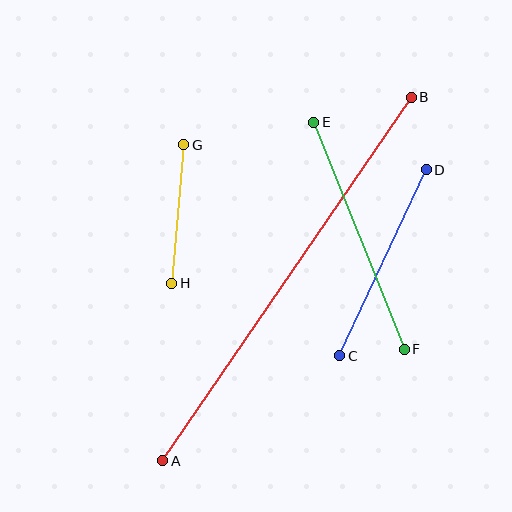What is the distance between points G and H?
The distance is approximately 139 pixels.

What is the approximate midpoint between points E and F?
The midpoint is at approximately (359, 236) pixels.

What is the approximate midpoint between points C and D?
The midpoint is at approximately (383, 263) pixels.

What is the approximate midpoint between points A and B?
The midpoint is at approximately (287, 279) pixels.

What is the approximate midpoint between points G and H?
The midpoint is at approximately (178, 214) pixels.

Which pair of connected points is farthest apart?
Points A and B are farthest apart.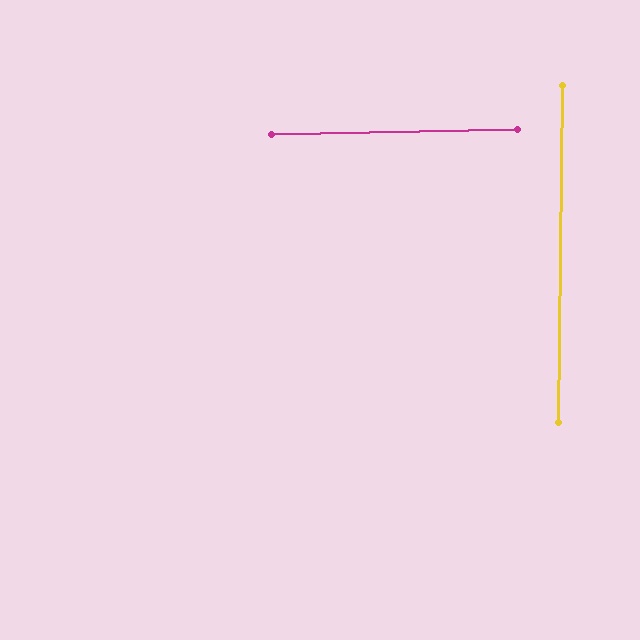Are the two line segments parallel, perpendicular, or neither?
Perpendicular — they meet at approximately 88°.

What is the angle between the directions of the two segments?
Approximately 88 degrees.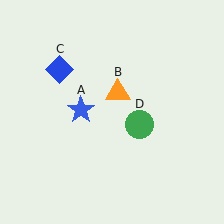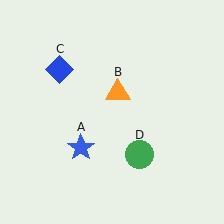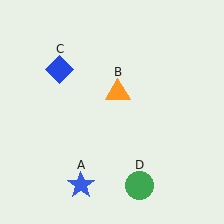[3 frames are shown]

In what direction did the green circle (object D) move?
The green circle (object D) moved down.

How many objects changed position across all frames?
2 objects changed position: blue star (object A), green circle (object D).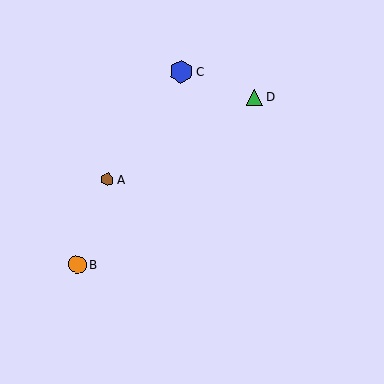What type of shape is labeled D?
Shape D is a green triangle.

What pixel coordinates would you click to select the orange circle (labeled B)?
Click at (77, 264) to select the orange circle B.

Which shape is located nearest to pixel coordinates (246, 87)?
The green triangle (labeled D) at (254, 97) is nearest to that location.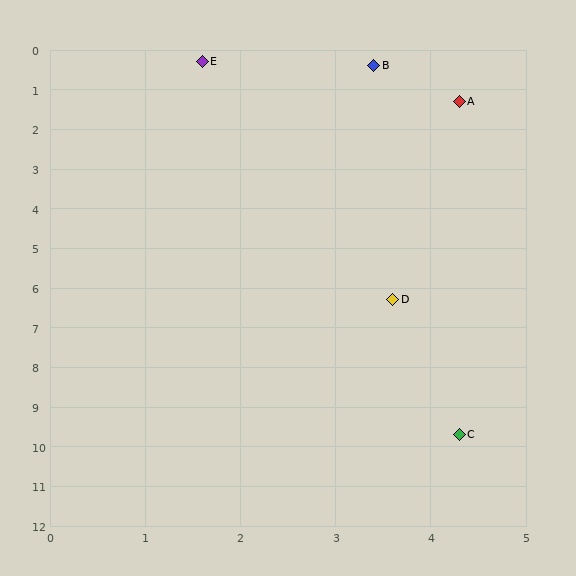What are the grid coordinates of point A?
Point A is at approximately (4.3, 1.3).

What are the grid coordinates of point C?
Point C is at approximately (4.3, 9.7).